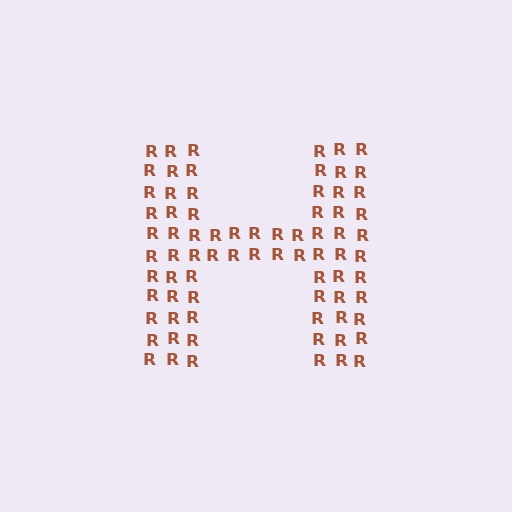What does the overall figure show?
The overall figure shows the letter H.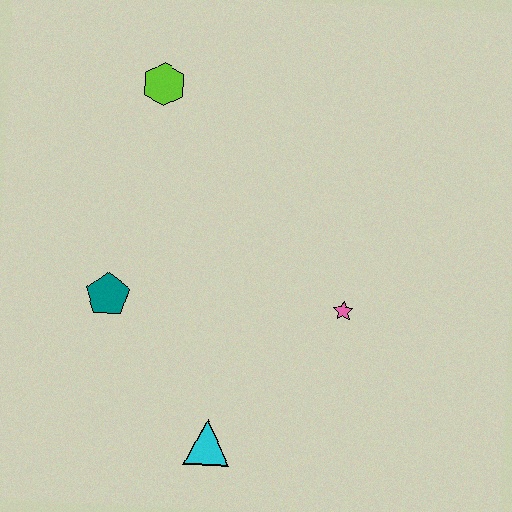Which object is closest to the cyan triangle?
The teal pentagon is closest to the cyan triangle.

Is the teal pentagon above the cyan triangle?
Yes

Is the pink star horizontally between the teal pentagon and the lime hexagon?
No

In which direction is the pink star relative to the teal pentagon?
The pink star is to the right of the teal pentagon.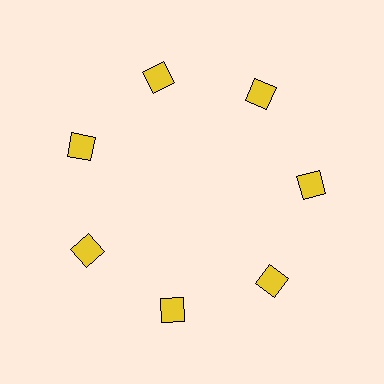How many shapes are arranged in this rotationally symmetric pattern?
There are 7 shapes, arranged in 7 groups of 1.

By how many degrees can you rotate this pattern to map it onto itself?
The pattern maps onto itself every 51 degrees of rotation.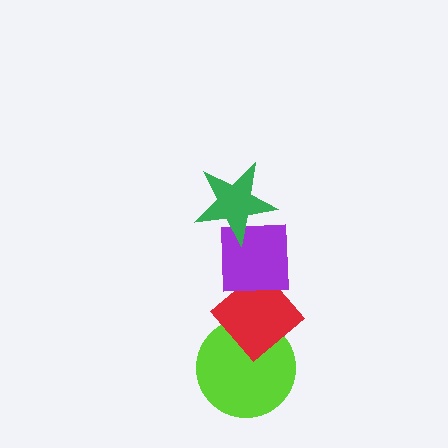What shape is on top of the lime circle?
The red diamond is on top of the lime circle.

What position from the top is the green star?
The green star is 1st from the top.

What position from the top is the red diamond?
The red diamond is 3rd from the top.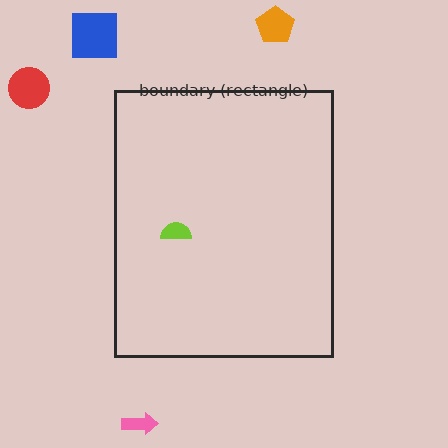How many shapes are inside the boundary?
1 inside, 4 outside.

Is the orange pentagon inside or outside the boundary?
Outside.